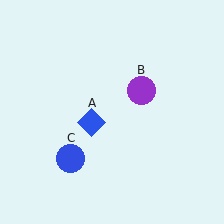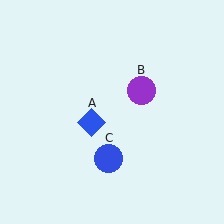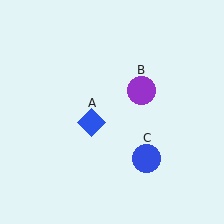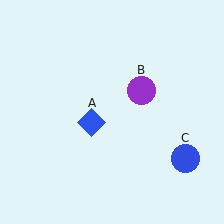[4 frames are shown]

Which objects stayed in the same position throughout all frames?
Blue diamond (object A) and purple circle (object B) remained stationary.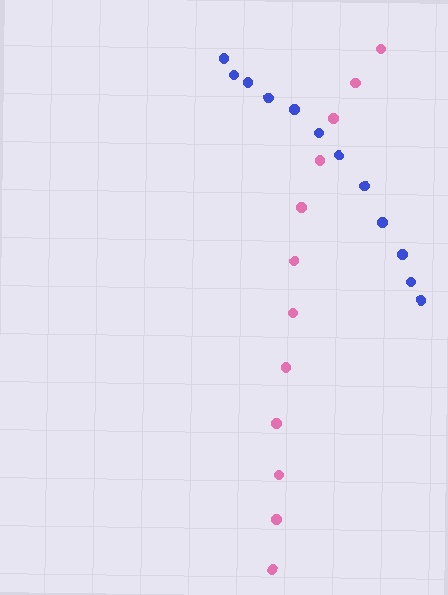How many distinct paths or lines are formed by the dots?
There are 2 distinct paths.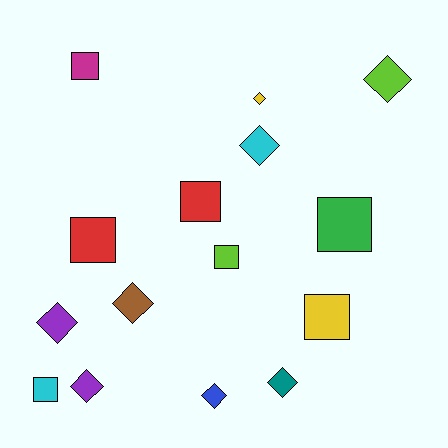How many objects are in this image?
There are 15 objects.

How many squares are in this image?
There are 7 squares.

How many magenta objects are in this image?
There is 1 magenta object.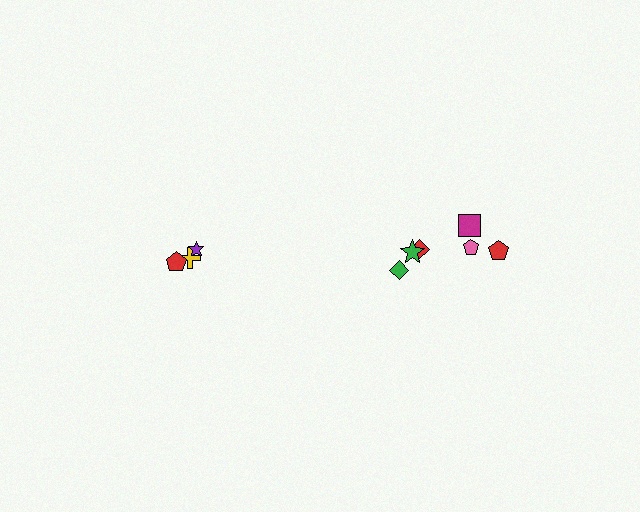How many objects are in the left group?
There are 3 objects.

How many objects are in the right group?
There are 6 objects.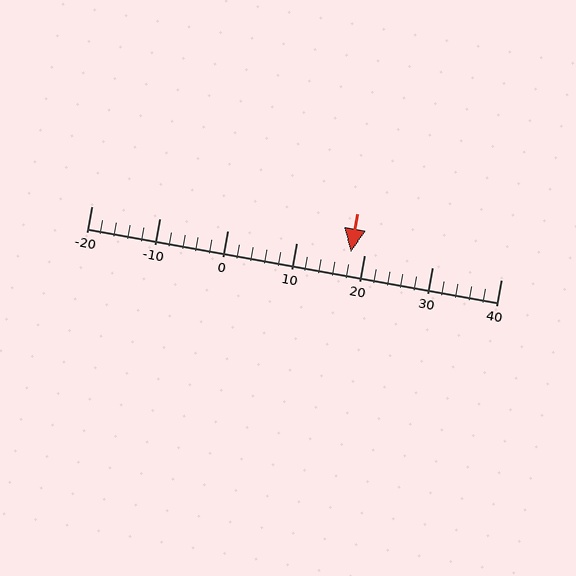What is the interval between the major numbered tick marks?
The major tick marks are spaced 10 units apart.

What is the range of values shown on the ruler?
The ruler shows values from -20 to 40.